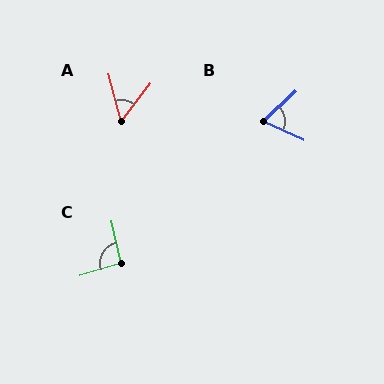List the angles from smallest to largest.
A (52°), B (66°), C (95°).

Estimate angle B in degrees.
Approximately 66 degrees.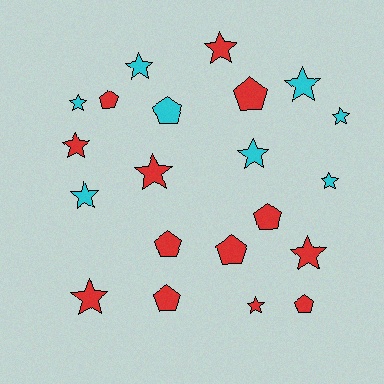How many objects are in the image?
There are 21 objects.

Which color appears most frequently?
Red, with 13 objects.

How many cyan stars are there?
There are 7 cyan stars.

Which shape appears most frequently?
Star, with 13 objects.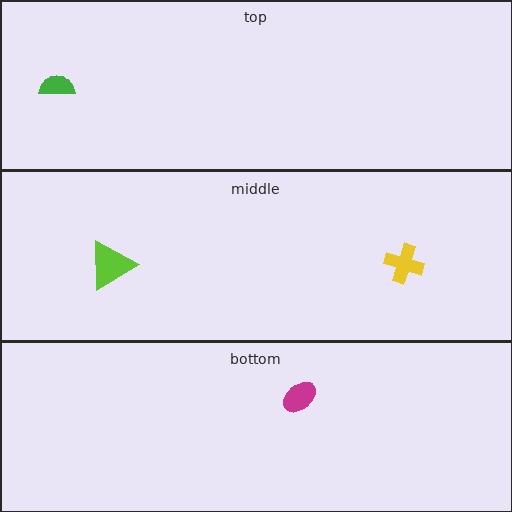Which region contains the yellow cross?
The middle region.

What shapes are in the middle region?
The yellow cross, the lime triangle.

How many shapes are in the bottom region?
1.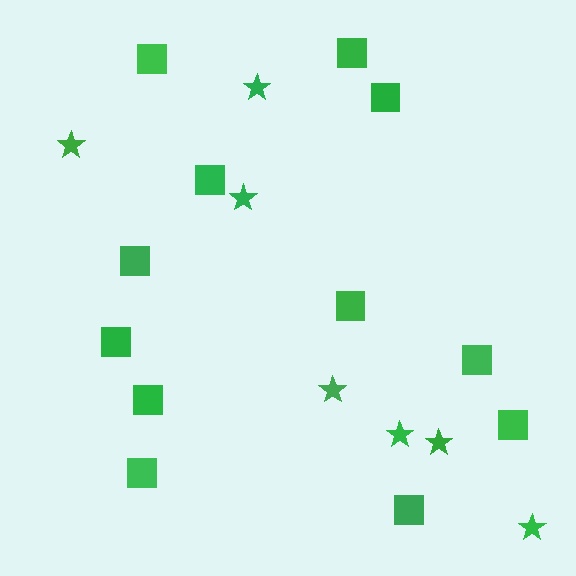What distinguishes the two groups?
There are 2 groups: one group of squares (12) and one group of stars (7).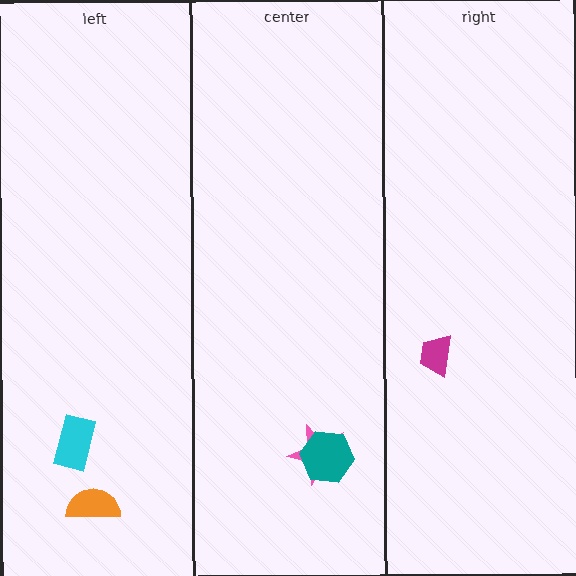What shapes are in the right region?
The magenta trapezoid.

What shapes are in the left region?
The orange semicircle, the cyan rectangle.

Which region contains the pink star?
The center region.